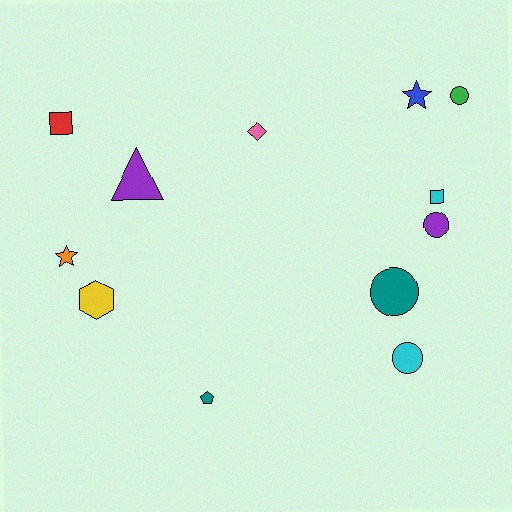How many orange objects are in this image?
There is 1 orange object.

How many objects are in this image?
There are 12 objects.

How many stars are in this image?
There are 2 stars.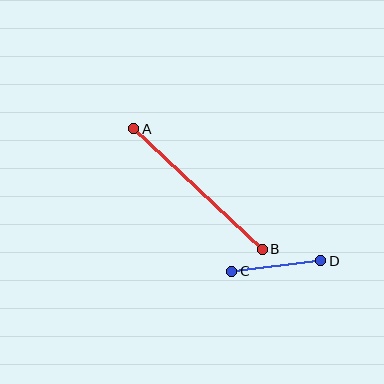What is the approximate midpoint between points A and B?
The midpoint is at approximately (198, 189) pixels.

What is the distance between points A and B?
The distance is approximately 176 pixels.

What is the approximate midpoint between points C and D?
The midpoint is at approximately (276, 266) pixels.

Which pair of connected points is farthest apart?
Points A and B are farthest apart.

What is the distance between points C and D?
The distance is approximately 89 pixels.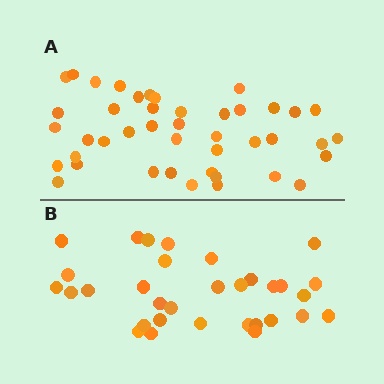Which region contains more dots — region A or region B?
Region A (the top region) has more dots.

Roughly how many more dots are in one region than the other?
Region A has roughly 12 or so more dots than region B.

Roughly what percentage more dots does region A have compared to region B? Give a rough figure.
About 35% more.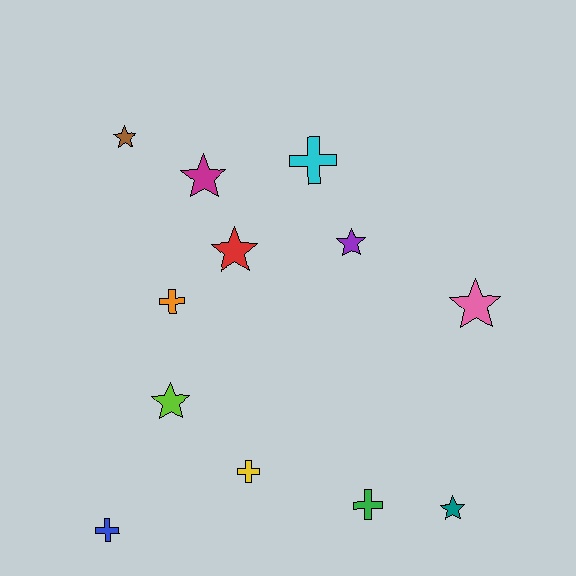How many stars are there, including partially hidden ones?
There are 7 stars.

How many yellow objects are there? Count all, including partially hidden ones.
There is 1 yellow object.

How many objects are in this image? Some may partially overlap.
There are 12 objects.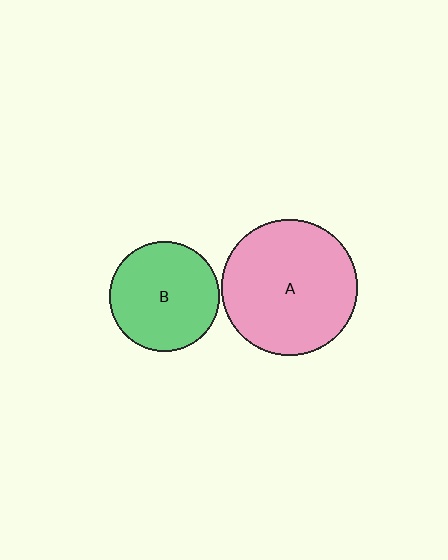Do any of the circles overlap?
No, none of the circles overlap.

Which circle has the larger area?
Circle A (pink).